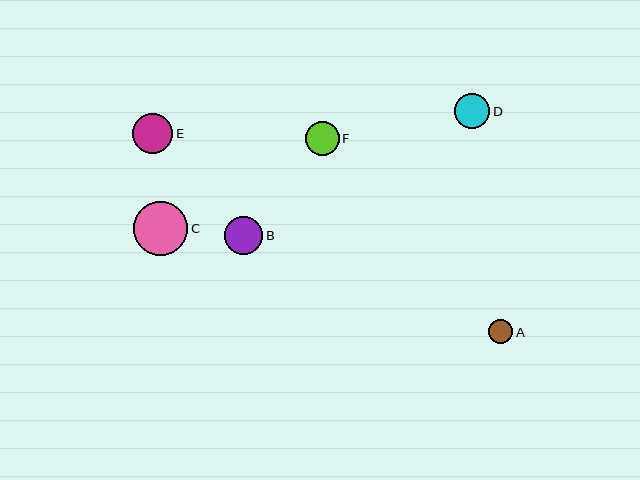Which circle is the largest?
Circle C is the largest with a size of approximately 54 pixels.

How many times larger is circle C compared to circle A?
Circle C is approximately 2.2 times the size of circle A.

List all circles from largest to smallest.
From largest to smallest: C, E, B, D, F, A.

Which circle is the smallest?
Circle A is the smallest with a size of approximately 24 pixels.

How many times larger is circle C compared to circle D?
Circle C is approximately 1.5 times the size of circle D.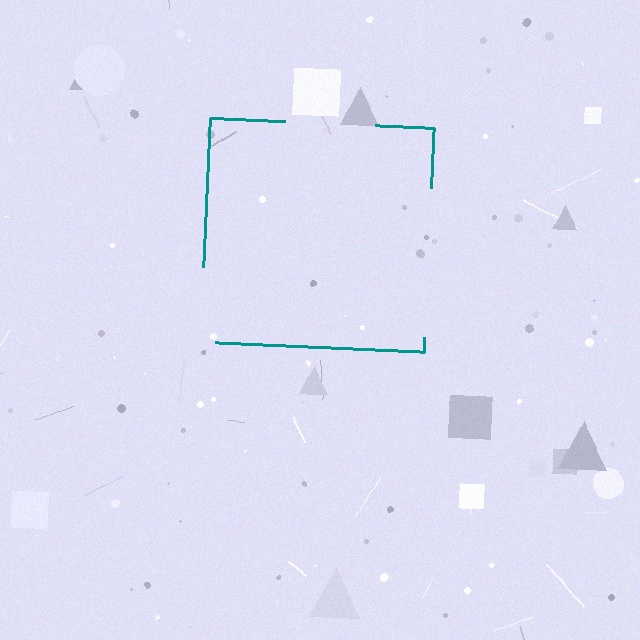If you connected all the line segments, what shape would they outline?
They would outline a square.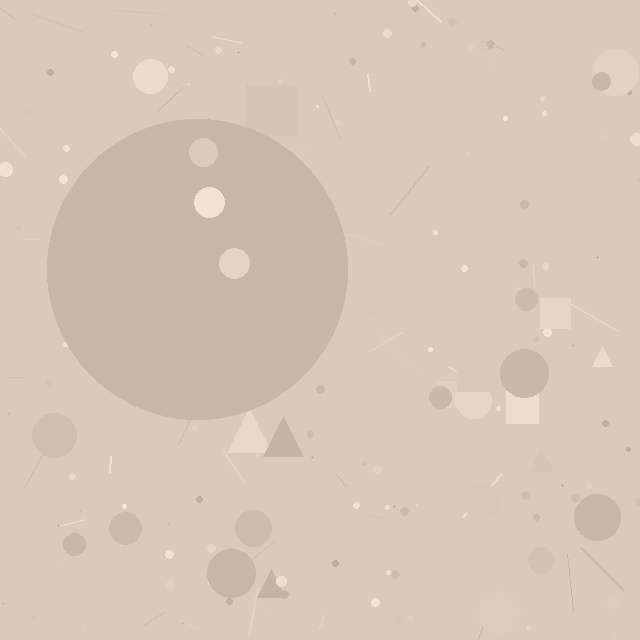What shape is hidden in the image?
A circle is hidden in the image.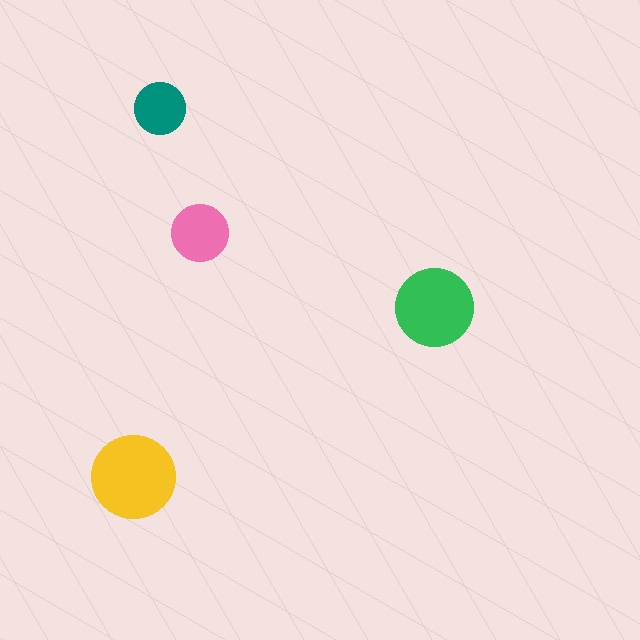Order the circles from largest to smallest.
the yellow one, the green one, the pink one, the teal one.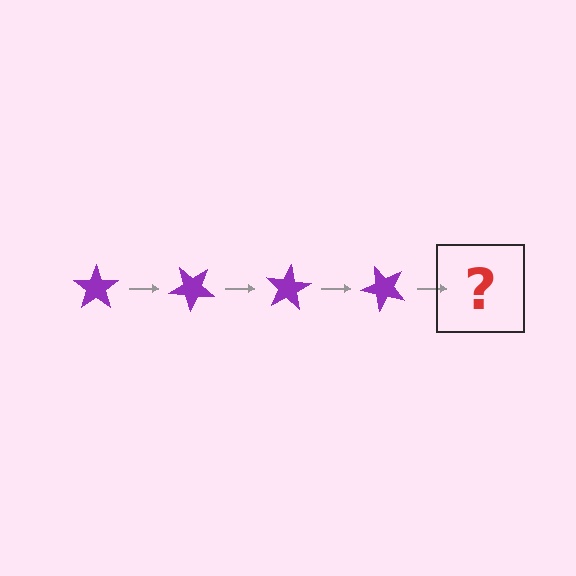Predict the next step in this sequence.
The next step is a purple star rotated 160 degrees.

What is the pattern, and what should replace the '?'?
The pattern is that the star rotates 40 degrees each step. The '?' should be a purple star rotated 160 degrees.